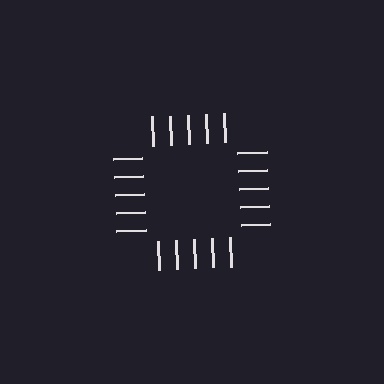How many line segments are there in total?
20 — 5 along each of the 4 edges.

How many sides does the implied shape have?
4 sides — the line-ends trace a square.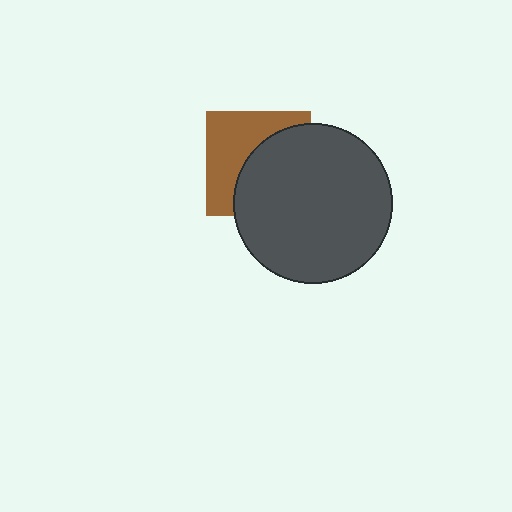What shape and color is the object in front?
The object in front is a dark gray circle.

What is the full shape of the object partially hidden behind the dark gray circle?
The partially hidden object is a brown square.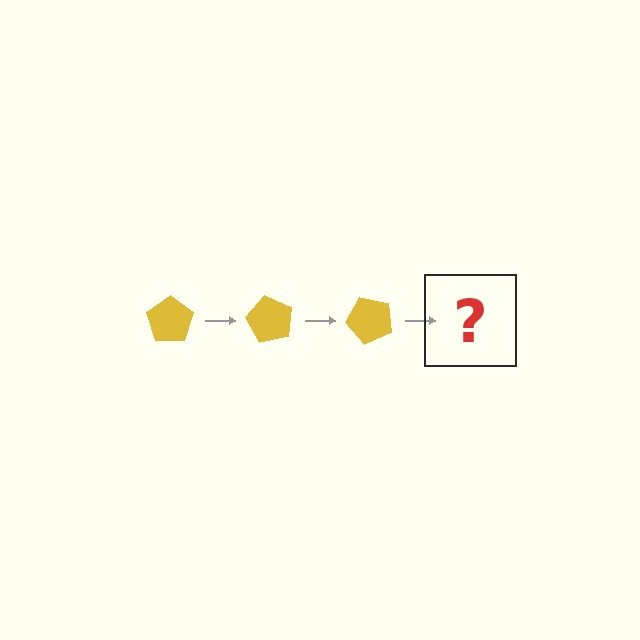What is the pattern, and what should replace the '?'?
The pattern is that the pentagon rotates 60 degrees each step. The '?' should be a yellow pentagon rotated 180 degrees.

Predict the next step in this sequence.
The next step is a yellow pentagon rotated 180 degrees.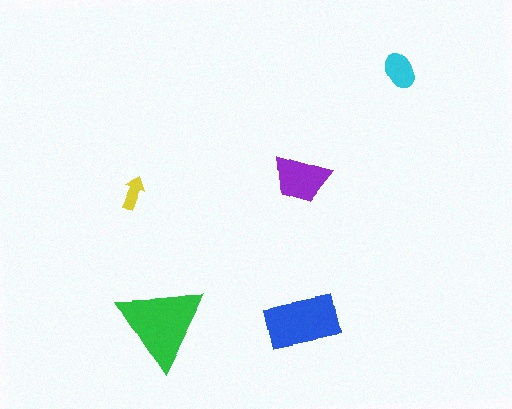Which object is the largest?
The green triangle.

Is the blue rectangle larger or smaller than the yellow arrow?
Larger.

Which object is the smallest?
The yellow arrow.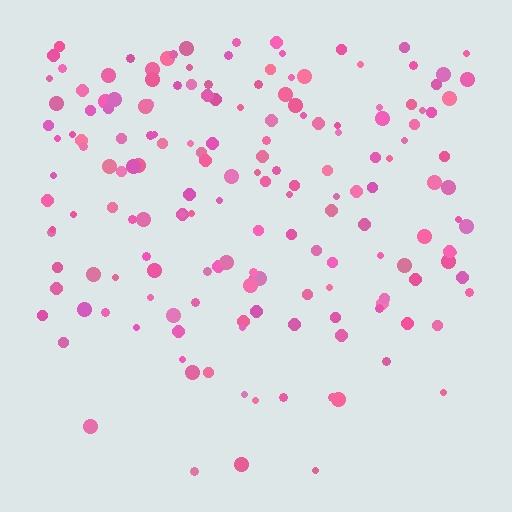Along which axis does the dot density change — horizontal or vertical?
Vertical.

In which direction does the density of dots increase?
From bottom to top, with the top side densest.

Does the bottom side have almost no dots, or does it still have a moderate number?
Still a moderate number, just noticeably fewer than the top.